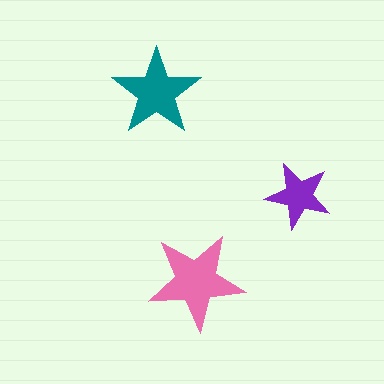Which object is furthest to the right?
The purple star is rightmost.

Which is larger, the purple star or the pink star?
The pink one.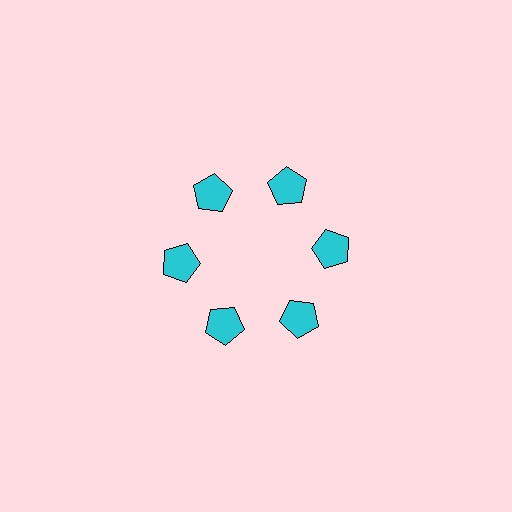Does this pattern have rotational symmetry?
Yes, this pattern has 6-fold rotational symmetry. It looks the same after rotating 60 degrees around the center.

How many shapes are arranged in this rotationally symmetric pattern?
There are 6 shapes, arranged in 6 groups of 1.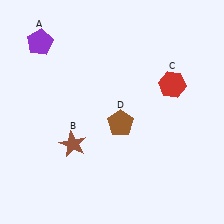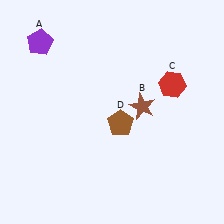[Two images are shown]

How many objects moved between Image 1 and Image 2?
1 object moved between the two images.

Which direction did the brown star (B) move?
The brown star (B) moved right.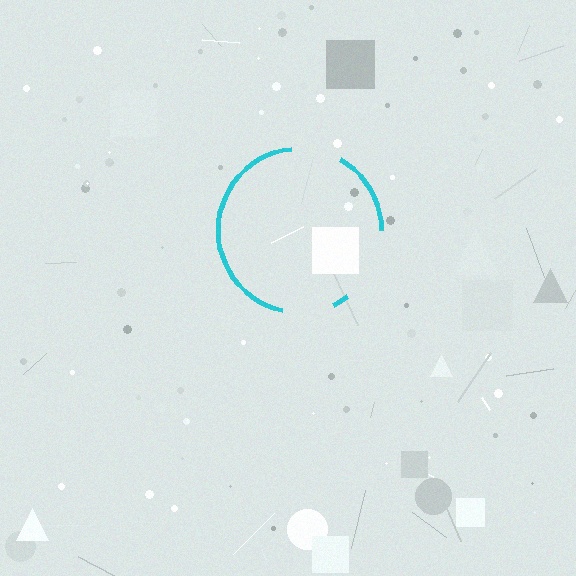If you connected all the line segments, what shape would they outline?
They would outline a circle.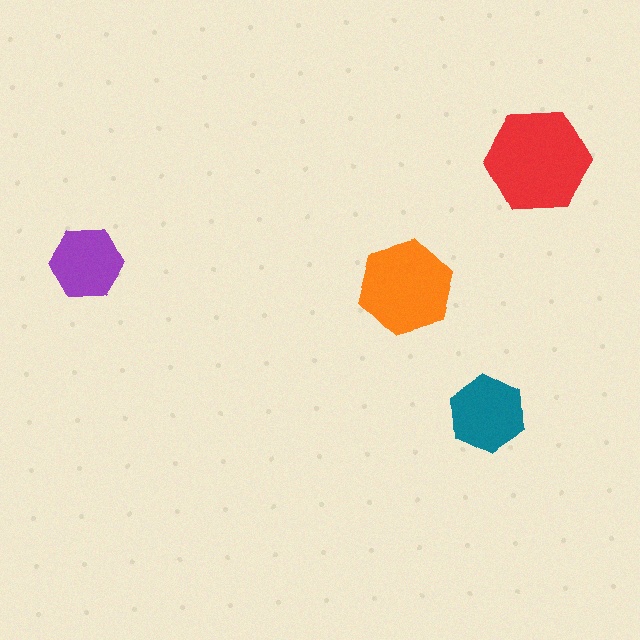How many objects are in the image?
There are 4 objects in the image.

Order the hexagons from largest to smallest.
the red one, the orange one, the teal one, the purple one.